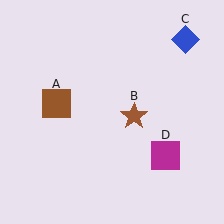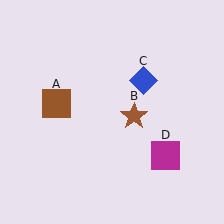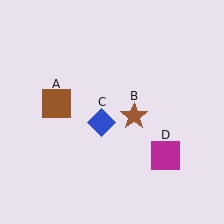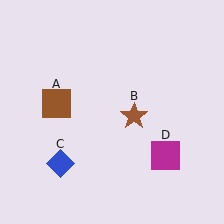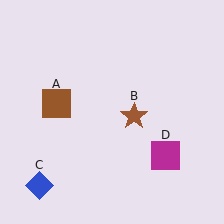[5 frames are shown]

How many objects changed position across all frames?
1 object changed position: blue diamond (object C).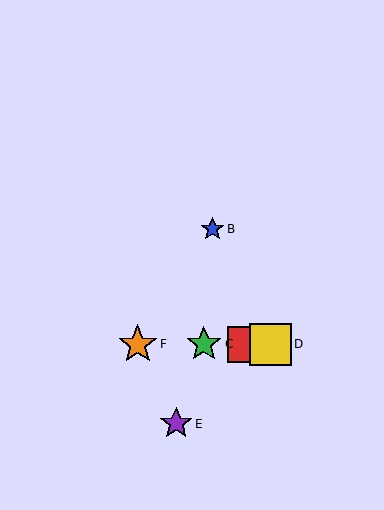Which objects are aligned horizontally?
Objects A, C, D, F are aligned horizontally.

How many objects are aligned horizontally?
4 objects (A, C, D, F) are aligned horizontally.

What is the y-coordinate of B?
Object B is at y≈229.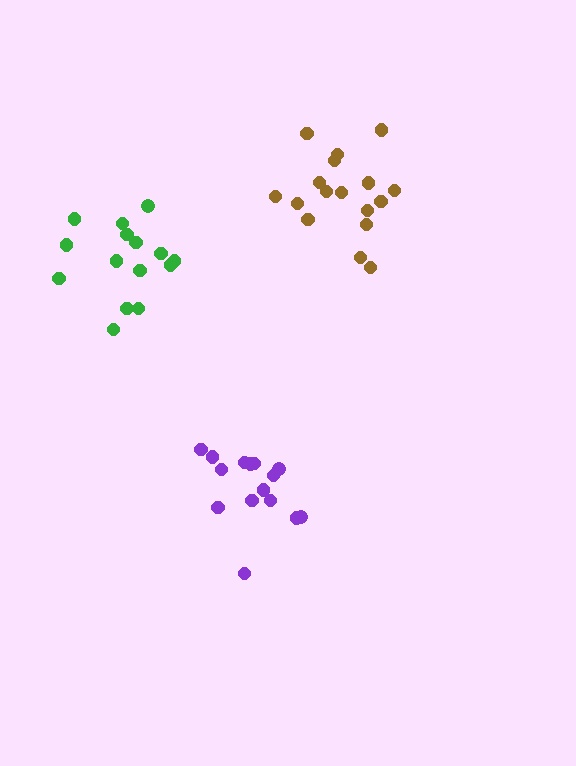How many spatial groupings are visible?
There are 3 spatial groupings.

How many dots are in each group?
Group 1: 15 dots, Group 2: 17 dots, Group 3: 15 dots (47 total).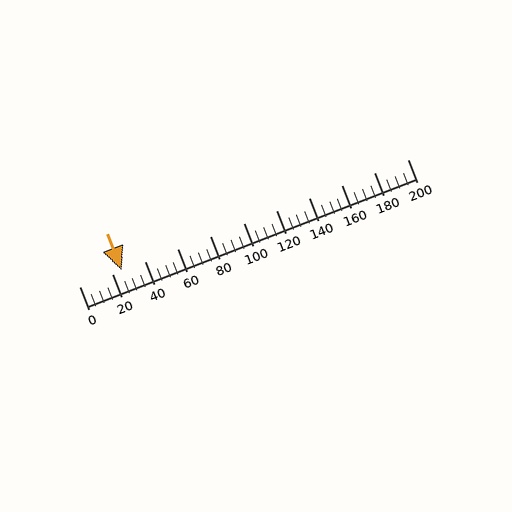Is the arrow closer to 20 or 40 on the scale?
The arrow is closer to 20.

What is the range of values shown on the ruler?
The ruler shows values from 0 to 200.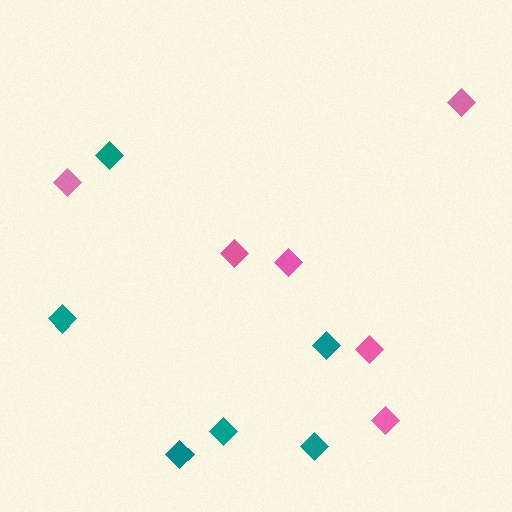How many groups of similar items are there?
There are 2 groups: one group of teal diamonds (6) and one group of pink diamonds (6).